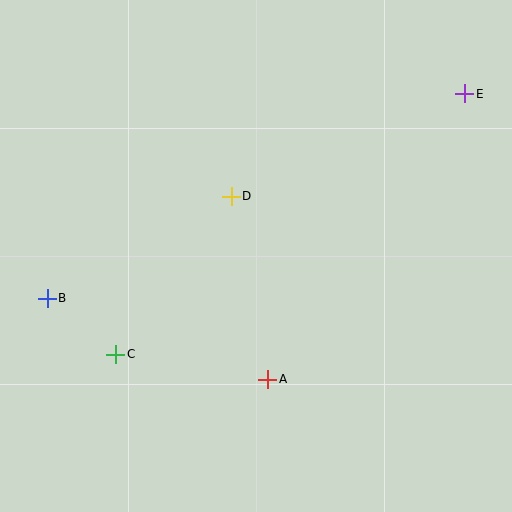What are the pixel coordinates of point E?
Point E is at (465, 94).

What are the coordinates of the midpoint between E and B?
The midpoint between E and B is at (256, 196).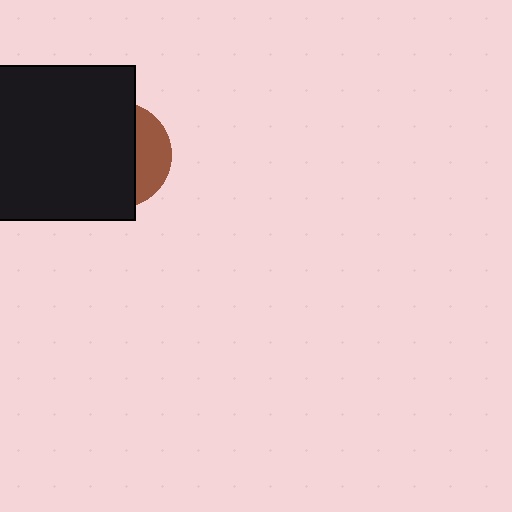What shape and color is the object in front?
The object in front is a black square.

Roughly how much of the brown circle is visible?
A small part of it is visible (roughly 30%).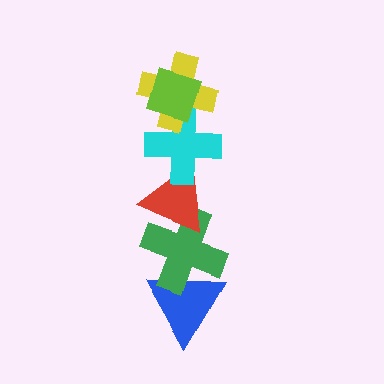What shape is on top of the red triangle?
The cyan cross is on top of the red triangle.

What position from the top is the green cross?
The green cross is 5th from the top.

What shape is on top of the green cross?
The red triangle is on top of the green cross.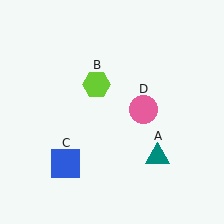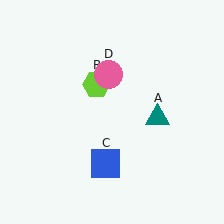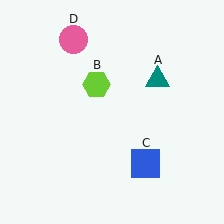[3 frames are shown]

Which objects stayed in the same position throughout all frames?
Lime hexagon (object B) remained stationary.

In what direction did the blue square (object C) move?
The blue square (object C) moved right.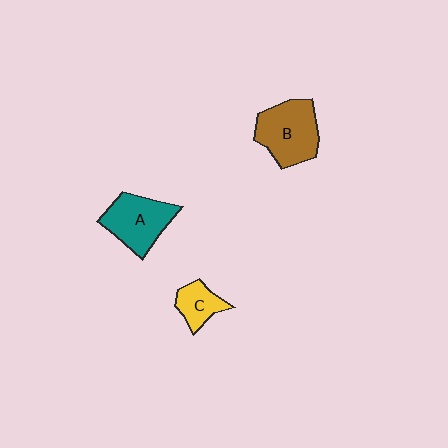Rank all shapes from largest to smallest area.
From largest to smallest: B (brown), A (teal), C (yellow).